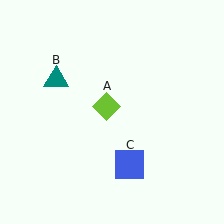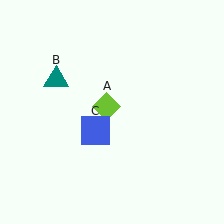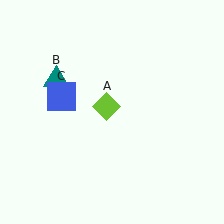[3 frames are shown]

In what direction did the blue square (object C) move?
The blue square (object C) moved up and to the left.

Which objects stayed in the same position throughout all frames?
Lime diamond (object A) and teal triangle (object B) remained stationary.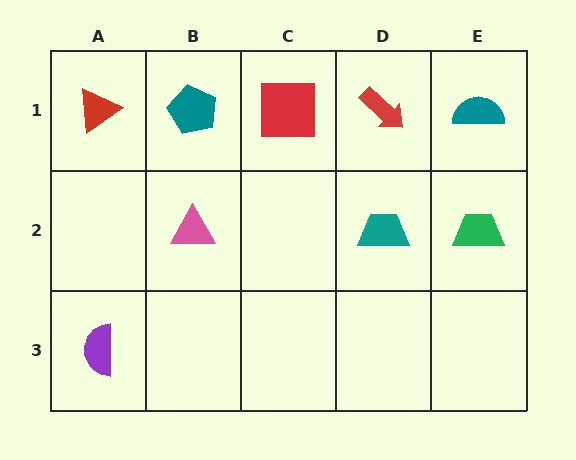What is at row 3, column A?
A purple semicircle.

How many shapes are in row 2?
3 shapes.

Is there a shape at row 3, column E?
No, that cell is empty.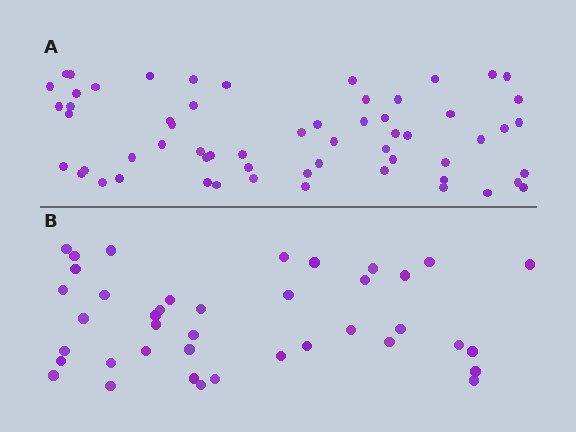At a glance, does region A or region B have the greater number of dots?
Region A (the top region) has more dots.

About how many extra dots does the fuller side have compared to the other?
Region A has approximately 20 more dots than region B.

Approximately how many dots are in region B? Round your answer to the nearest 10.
About 40 dots.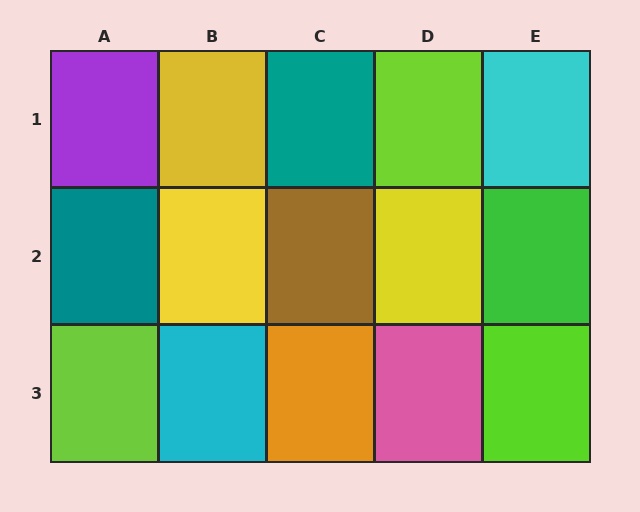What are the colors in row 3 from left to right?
Lime, cyan, orange, pink, lime.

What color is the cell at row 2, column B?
Yellow.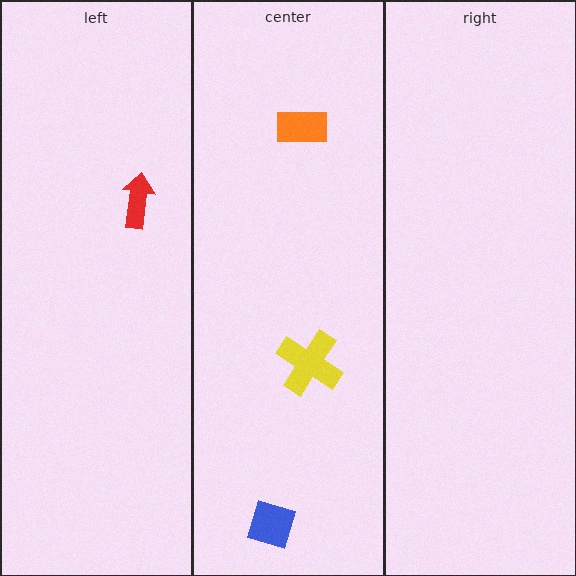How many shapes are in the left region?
1.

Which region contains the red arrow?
The left region.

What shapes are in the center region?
The blue diamond, the yellow cross, the orange rectangle.